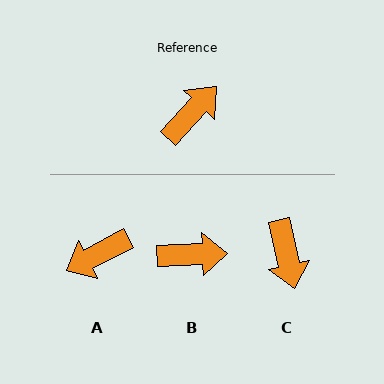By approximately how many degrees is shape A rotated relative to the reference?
Approximately 161 degrees counter-clockwise.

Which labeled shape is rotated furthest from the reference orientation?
A, about 161 degrees away.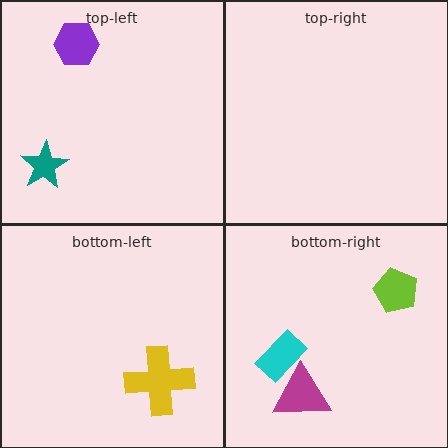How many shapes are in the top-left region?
2.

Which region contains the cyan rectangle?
The bottom-right region.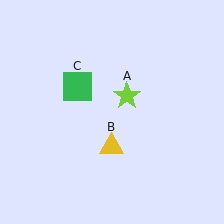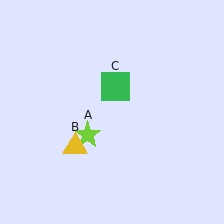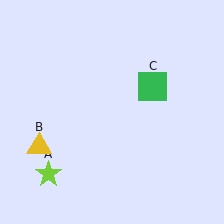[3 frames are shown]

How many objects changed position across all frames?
3 objects changed position: lime star (object A), yellow triangle (object B), green square (object C).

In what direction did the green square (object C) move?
The green square (object C) moved right.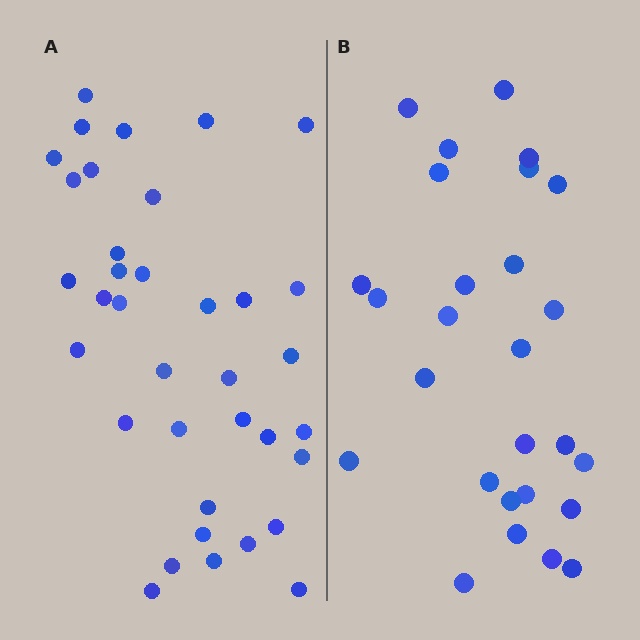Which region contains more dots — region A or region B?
Region A (the left region) has more dots.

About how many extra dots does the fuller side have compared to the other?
Region A has roughly 8 or so more dots than region B.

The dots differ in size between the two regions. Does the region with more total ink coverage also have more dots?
No. Region B has more total ink coverage because its dots are larger, but region A actually contains more individual dots. Total area can be misleading — the number of items is what matters here.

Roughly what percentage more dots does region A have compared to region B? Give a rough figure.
About 35% more.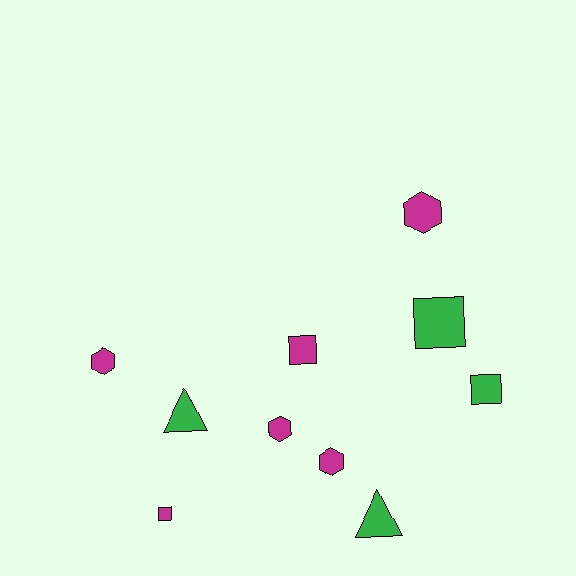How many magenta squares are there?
There are 2 magenta squares.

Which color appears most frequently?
Magenta, with 6 objects.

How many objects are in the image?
There are 10 objects.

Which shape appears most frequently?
Hexagon, with 4 objects.